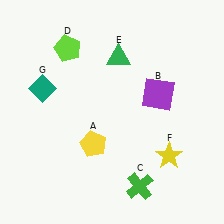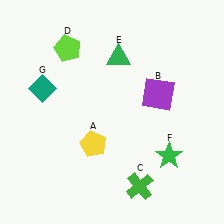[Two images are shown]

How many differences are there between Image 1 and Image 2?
There is 1 difference between the two images.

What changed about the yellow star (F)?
In Image 1, F is yellow. In Image 2, it changed to green.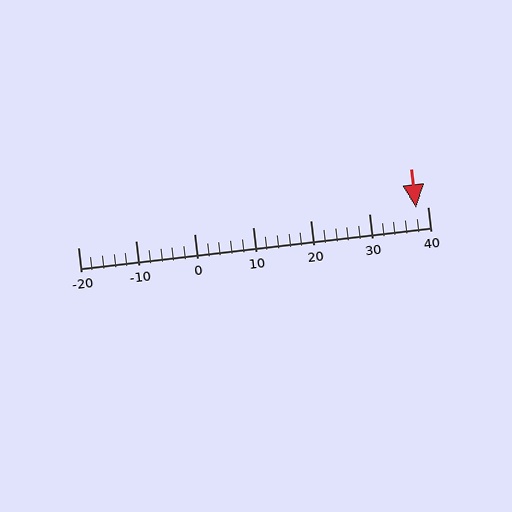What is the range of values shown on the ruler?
The ruler shows values from -20 to 40.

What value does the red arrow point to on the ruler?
The red arrow points to approximately 38.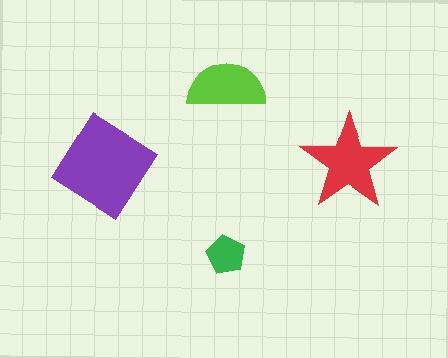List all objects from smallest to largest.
The green pentagon, the lime semicircle, the red star, the purple diamond.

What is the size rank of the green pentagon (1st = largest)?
4th.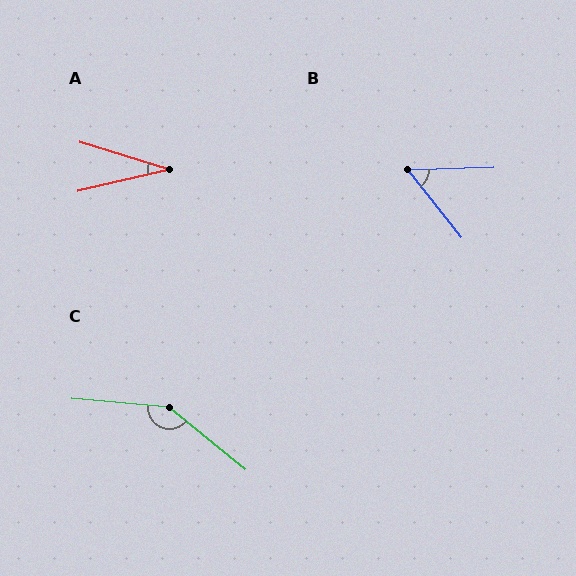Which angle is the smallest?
A, at approximately 30 degrees.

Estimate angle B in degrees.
Approximately 53 degrees.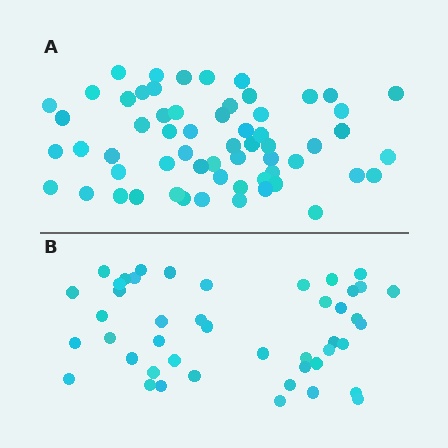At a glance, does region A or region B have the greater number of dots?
Region A (the top region) has more dots.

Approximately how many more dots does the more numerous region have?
Region A has approximately 15 more dots than region B.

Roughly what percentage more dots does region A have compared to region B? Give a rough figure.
About 35% more.